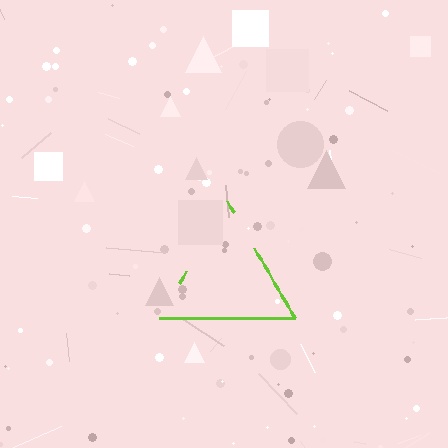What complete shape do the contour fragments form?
The contour fragments form a triangle.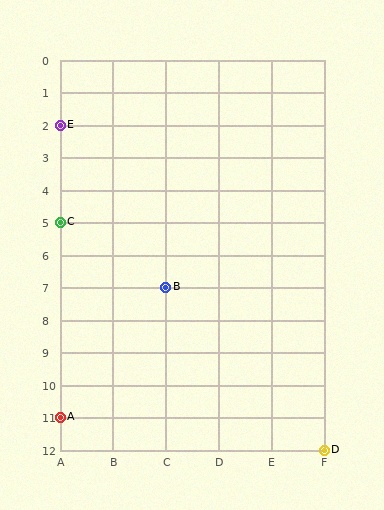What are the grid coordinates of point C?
Point C is at grid coordinates (A, 5).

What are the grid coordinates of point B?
Point B is at grid coordinates (C, 7).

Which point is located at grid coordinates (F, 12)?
Point D is at (F, 12).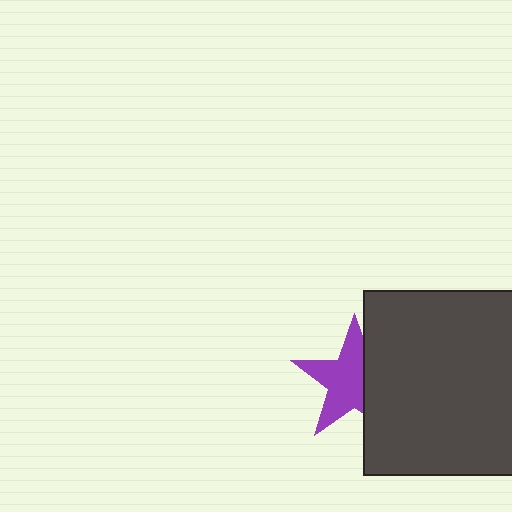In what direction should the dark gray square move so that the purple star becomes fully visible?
The dark gray square should move right. That is the shortest direction to clear the overlap and leave the purple star fully visible.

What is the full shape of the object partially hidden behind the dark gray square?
The partially hidden object is a purple star.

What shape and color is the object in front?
The object in front is a dark gray square.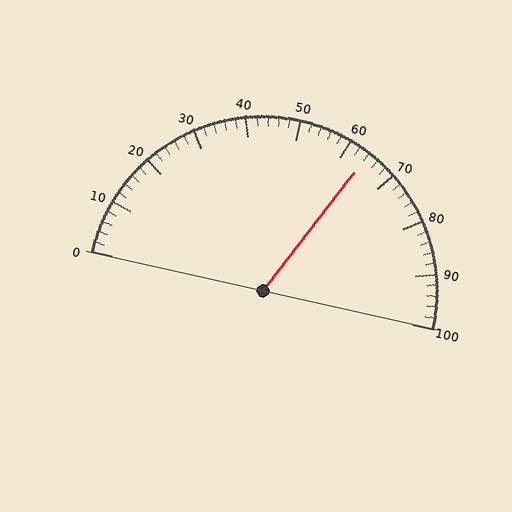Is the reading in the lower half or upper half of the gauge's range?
The reading is in the upper half of the range (0 to 100).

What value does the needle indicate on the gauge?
The needle indicates approximately 64.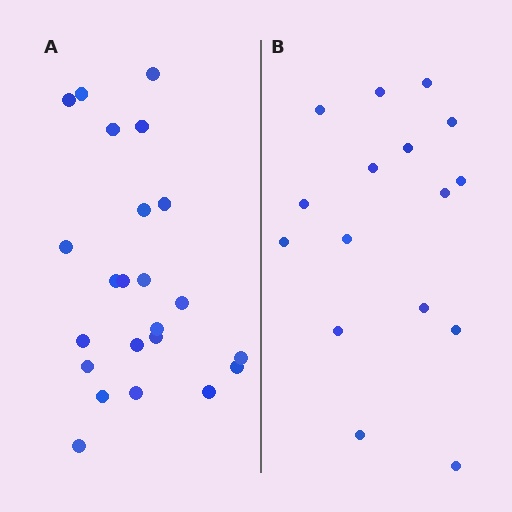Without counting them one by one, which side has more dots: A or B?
Region A (the left region) has more dots.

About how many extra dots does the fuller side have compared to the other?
Region A has roughly 8 or so more dots than region B.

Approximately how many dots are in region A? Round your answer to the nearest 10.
About 20 dots. (The exact count is 23, which rounds to 20.)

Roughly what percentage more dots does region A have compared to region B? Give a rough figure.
About 45% more.